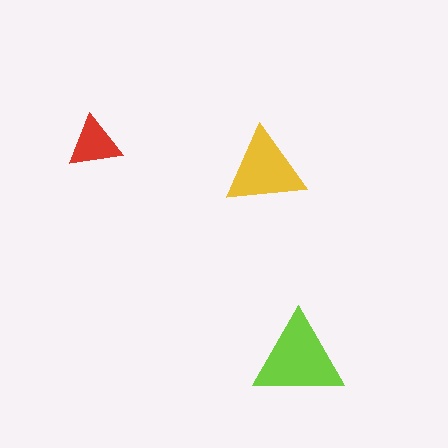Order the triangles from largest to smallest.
the lime one, the yellow one, the red one.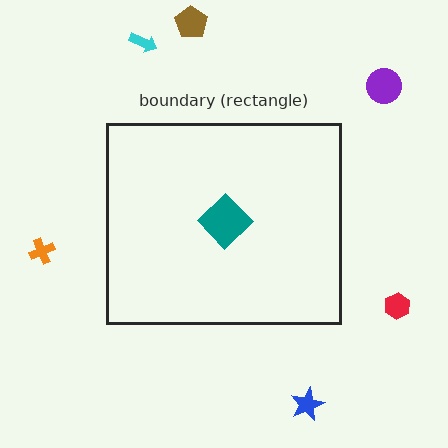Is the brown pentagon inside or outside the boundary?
Outside.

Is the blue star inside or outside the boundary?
Outside.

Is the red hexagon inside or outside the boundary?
Outside.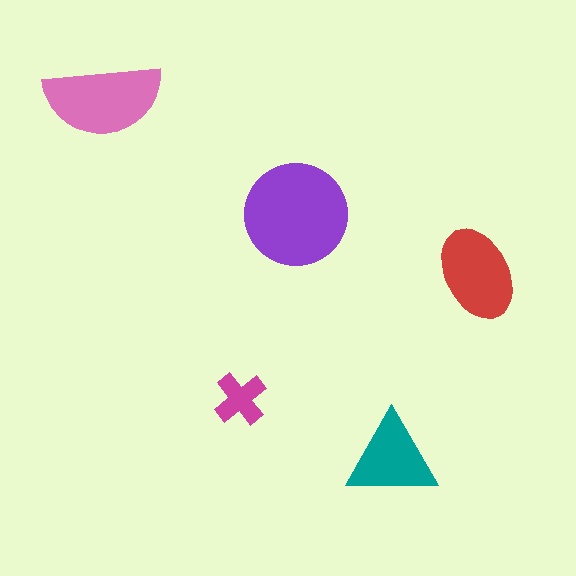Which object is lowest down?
The teal triangle is bottommost.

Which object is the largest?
The purple circle.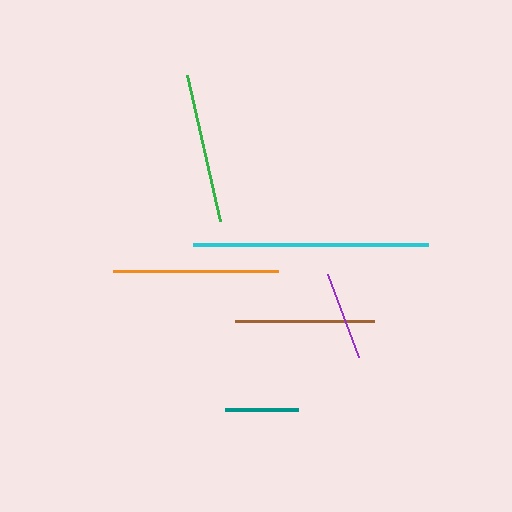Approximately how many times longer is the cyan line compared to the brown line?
The cyan line is approximately 1.7 times the length of the brown line.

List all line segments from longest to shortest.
From longest to shortest: cyan, orange, green, brown, purple, teal.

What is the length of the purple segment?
The purple segment is approximately 89 pixels long.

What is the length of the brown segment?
The brown segment is approximately 139 pixels long.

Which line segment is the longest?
The cyan line is the longest at approximately 235 pixels.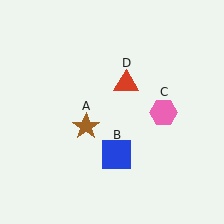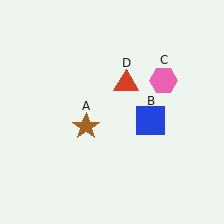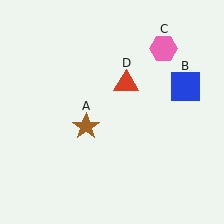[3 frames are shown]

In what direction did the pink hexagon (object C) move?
The pink hexagon (object C) moved up.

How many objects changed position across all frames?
2 objects changed position: blue square (object B), pink hexagon (object C).